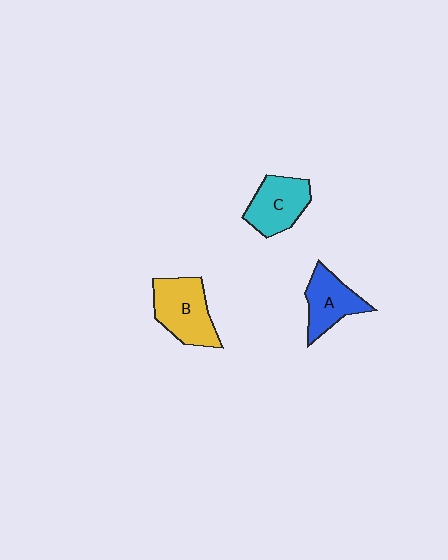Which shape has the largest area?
Shape B (yellow).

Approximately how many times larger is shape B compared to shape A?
Approximately 1.3 times.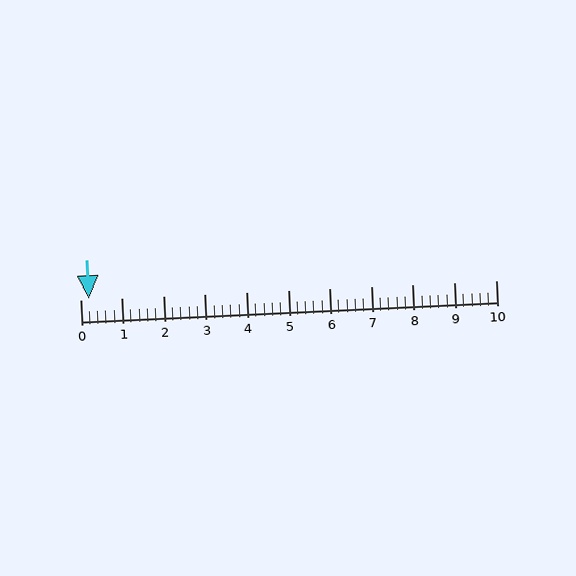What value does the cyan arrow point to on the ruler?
The cyan arrow points to approximately 0.2.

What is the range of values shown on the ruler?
The ruler shows values from 0 to 10.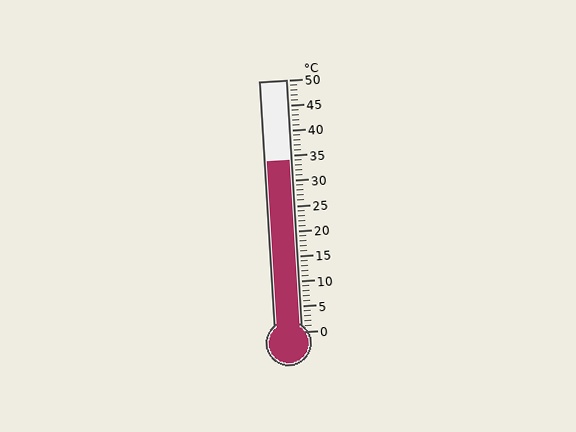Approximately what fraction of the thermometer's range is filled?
The thermometer is filled to approximately 70% of its range.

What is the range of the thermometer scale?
The thermometer scale ranges from 0°C to 50°C.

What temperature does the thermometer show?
The thermometer shows approximately 34°C.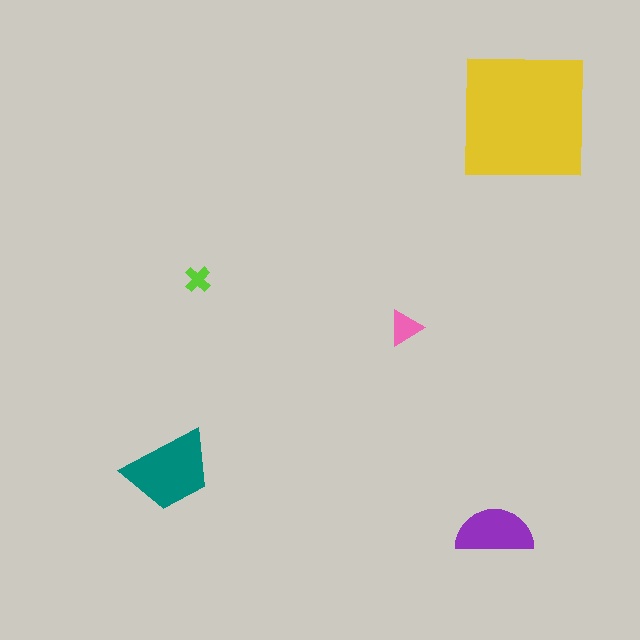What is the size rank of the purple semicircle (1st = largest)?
3rd.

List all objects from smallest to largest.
The lime cross, the pink triangle, the purple semicircle, the teal trapezoid, the yellow square.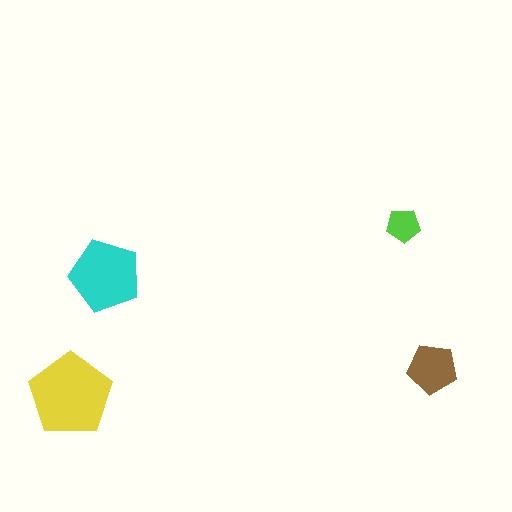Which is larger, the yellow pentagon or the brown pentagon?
The yellow one.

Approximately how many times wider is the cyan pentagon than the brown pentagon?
About 1.5 times wider.